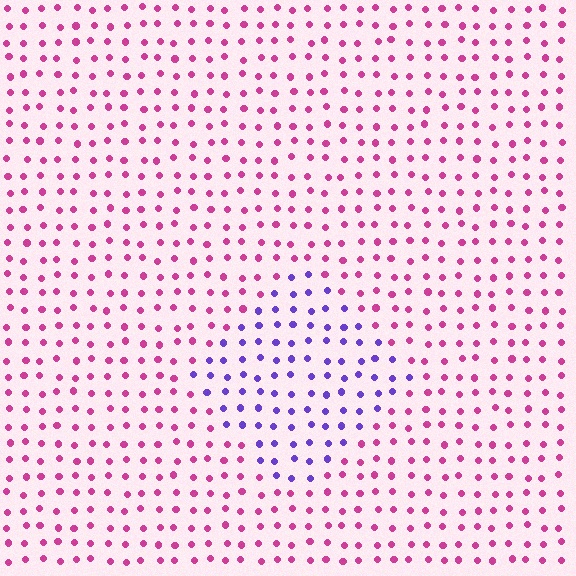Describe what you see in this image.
The image is filled with small magenta elements in a uniform arrangement. A diamond-shaped region is visible where the elements are tinted to a slightly different hue, forming a subtle color boundary.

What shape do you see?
I see a diamond.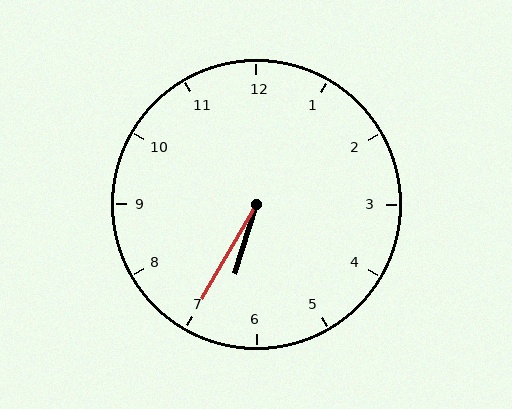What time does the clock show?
6:35.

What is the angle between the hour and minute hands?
Approximately 12 degrees.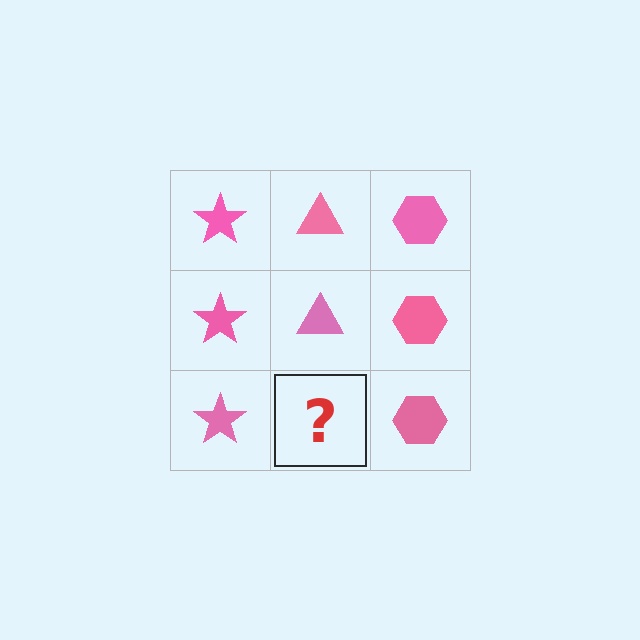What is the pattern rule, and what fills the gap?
The rule is that each column has a consistent shape. The gap should be filled with a pink triangle.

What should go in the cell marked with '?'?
The missing cell should contain a pink triangle.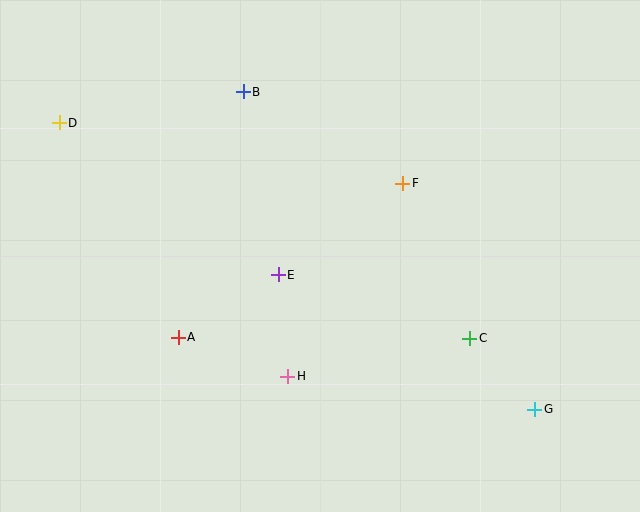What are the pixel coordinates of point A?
Point A is at (178, 337).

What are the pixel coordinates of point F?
Point F is at (403, 183).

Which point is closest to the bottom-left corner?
Point A is closest to the bottom-left corner.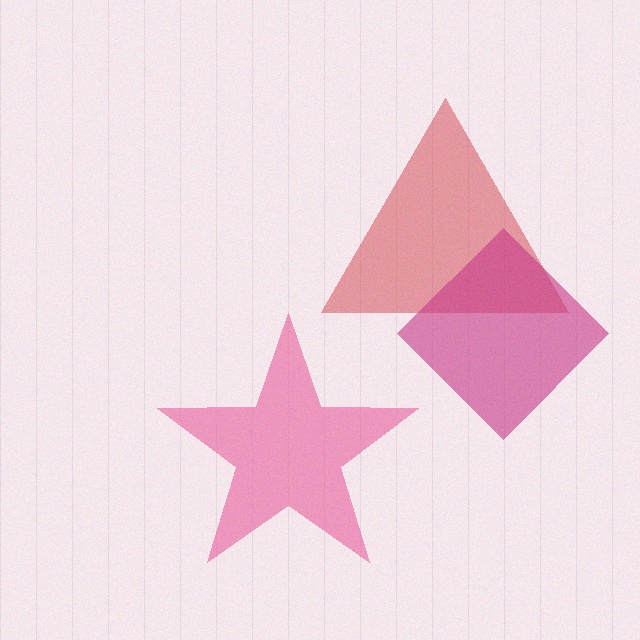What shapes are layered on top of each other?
The layered shapes are: a red triangle, a pink star, a magenta diamond.